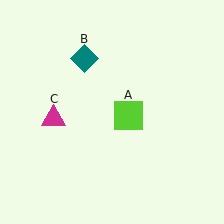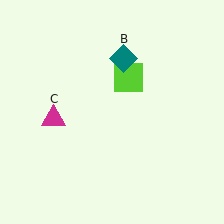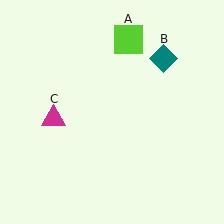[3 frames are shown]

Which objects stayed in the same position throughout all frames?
Magenta triangle (object C) remained stationary.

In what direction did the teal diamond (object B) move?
The teal diamond (object B) moved right.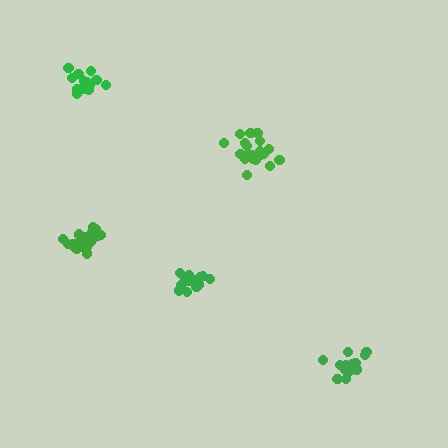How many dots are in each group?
Group 1: 20 dots, Group 2: 16 dots, Group 3: 15 dots, Group 4: 21 dots, Group 5: 15 dots (87 total).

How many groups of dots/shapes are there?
There are 5 groups.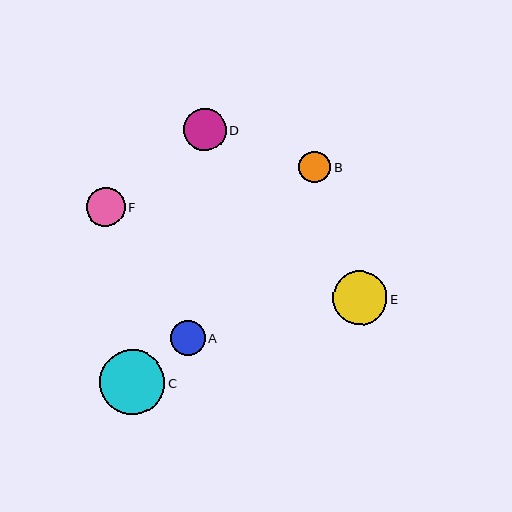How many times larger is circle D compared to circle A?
Circle D is approximately 1.2 times the size of circle A.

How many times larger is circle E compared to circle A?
Circle E is approximately 1.6 times the size of circle A.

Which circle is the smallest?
Circle B is the smallest with a size of approximately 32 pixels.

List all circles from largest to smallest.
From largest to smallest: C, E, D, F, A, B.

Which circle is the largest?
Circle C is the largest with a size of approximately 65 pixels.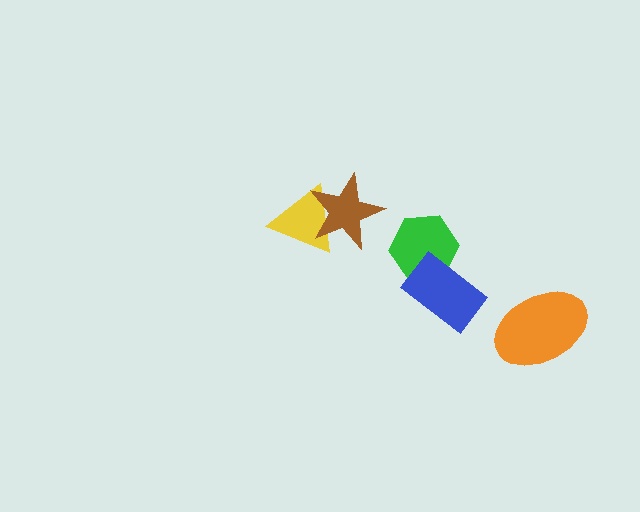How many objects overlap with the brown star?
1 object overlaps with the brown star.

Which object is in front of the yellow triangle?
The brown star is in front of the yellow triangle.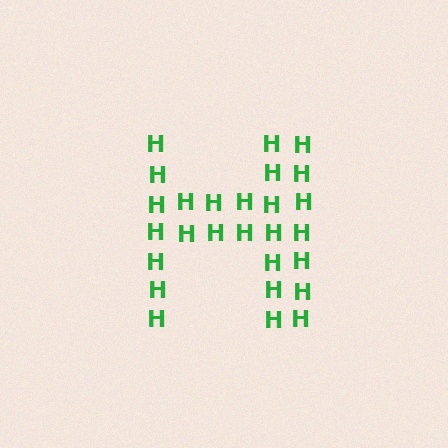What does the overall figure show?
The overall figure shows the letter H.